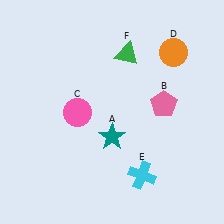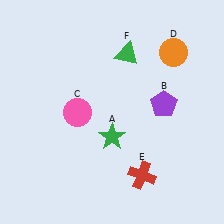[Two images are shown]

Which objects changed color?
A changed from teal to green. B changed from pink to purple. E changed from cyan to red.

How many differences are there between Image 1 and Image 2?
There are 3 differences between the two images.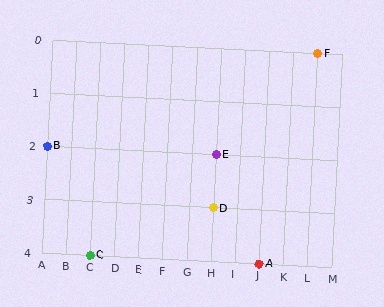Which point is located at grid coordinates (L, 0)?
Point F is at (L, 0).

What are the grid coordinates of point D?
Point D is at grid coordinates (H, 3).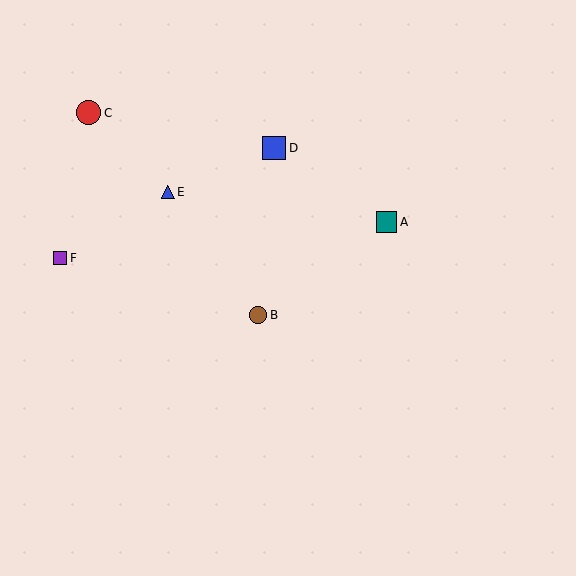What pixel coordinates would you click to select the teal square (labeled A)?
Click at (387, 222) to select the teal square A.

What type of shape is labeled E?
Shape E is a blue triangle.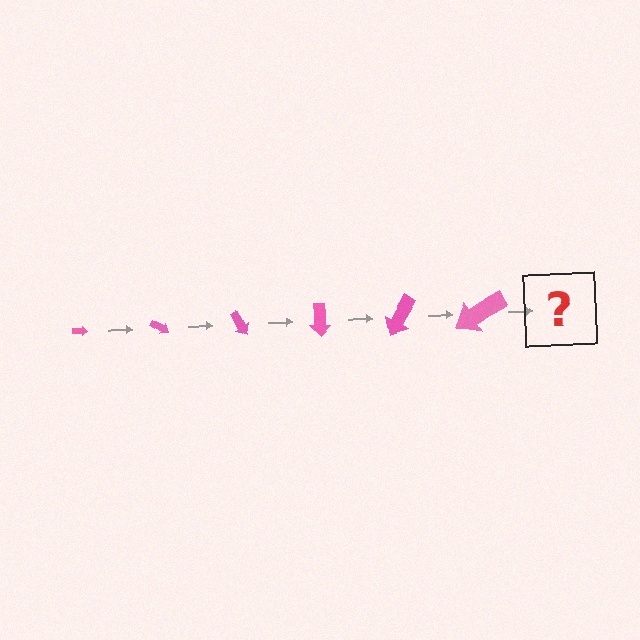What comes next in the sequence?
The next element should be an arrow, larger than the previous one and rotated 180 degrees from the start.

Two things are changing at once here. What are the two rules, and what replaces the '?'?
The two rules are that the arrow grows larger each step and it rotates 30 degrees each step. The '?' should be an arrow, larger than the previous one and rotated 180 degrees from the start.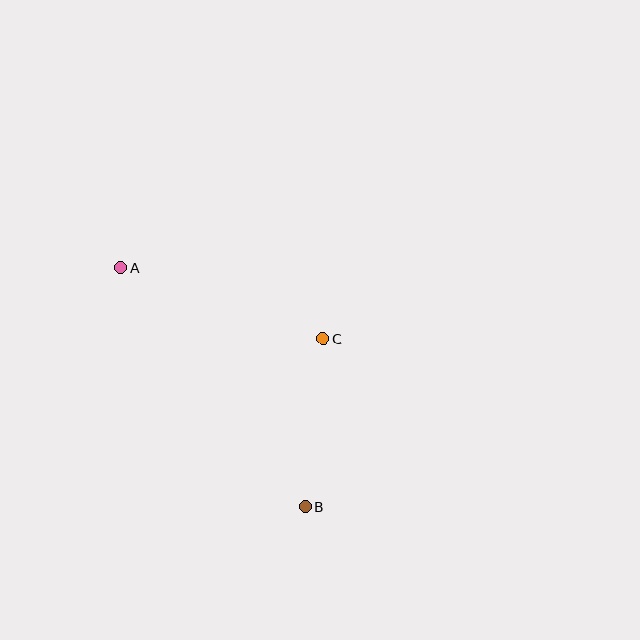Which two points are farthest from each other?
Points A and B are farthest from each other.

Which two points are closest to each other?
Points B and C are closest to each other.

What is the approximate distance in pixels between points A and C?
The distance between A and C is approximately 215 pixels.